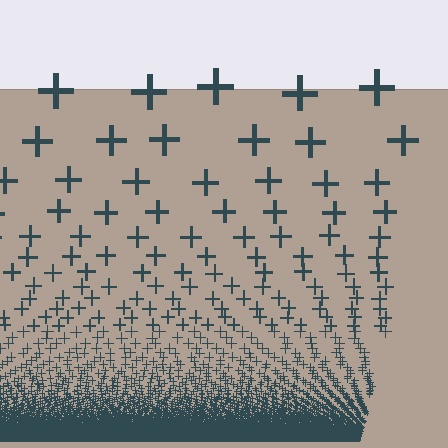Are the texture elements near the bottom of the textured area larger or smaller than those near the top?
Smaller. The gradient is inverted — elements near the bottom are smaller and denser.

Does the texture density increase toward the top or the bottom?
Density increases toward the bottom.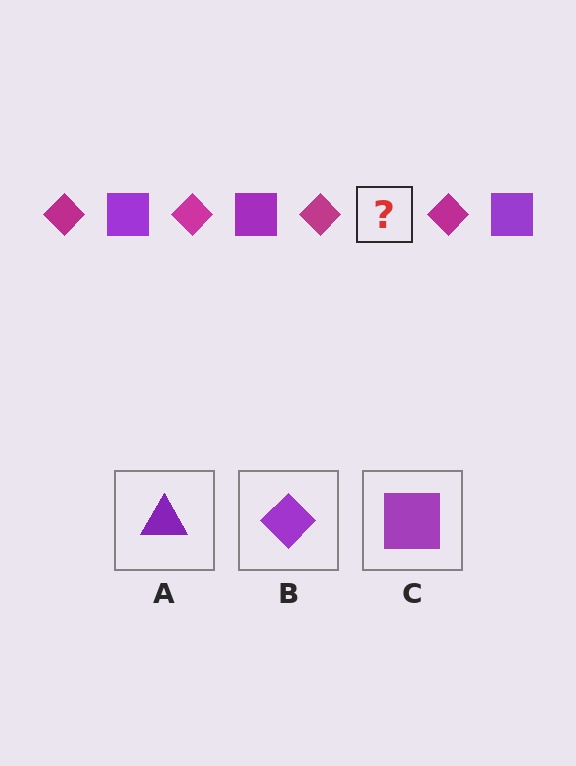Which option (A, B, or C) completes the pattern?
C.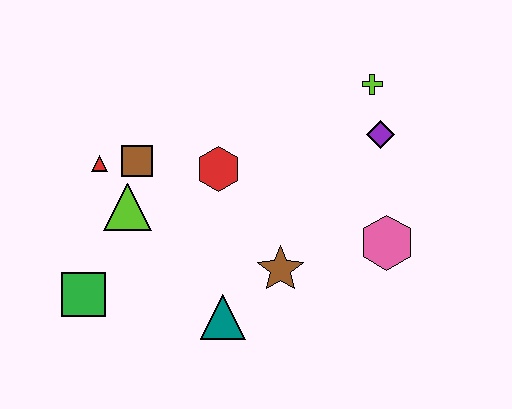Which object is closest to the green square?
The lime triangle is closest to the green square.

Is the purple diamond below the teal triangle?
No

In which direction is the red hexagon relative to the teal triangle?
The red hexagon is above the teal triangle.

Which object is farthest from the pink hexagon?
The green square is farthest from the pink hexagon.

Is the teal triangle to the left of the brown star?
Yes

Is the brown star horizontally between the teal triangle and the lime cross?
Yes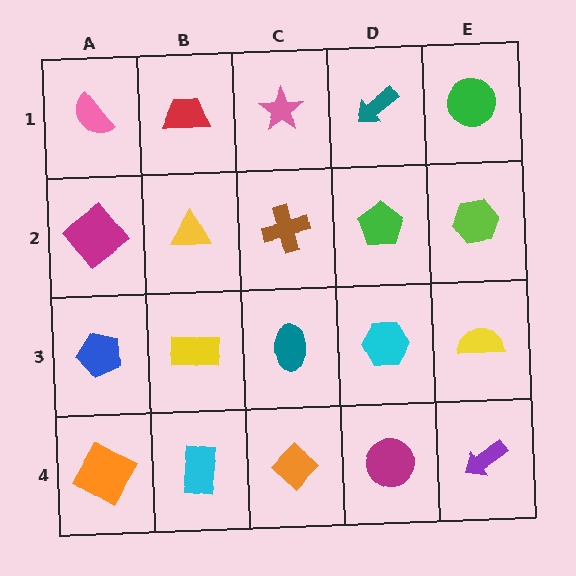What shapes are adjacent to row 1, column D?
A green pentagon (row 2, column D), a pink star (row 1, column C), a green circle (row 1, column E).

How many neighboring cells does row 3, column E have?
3.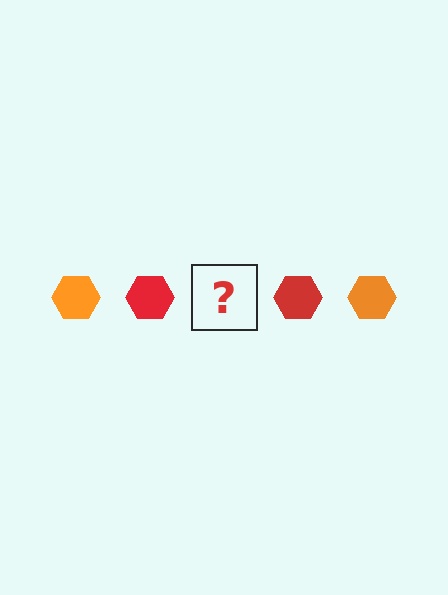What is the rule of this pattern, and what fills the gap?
The rule is that the pattern cycles through orange, red hexagons. The gap should be filled with an orange hexagon.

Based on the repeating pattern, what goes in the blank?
The blank should be an orange hexagon.